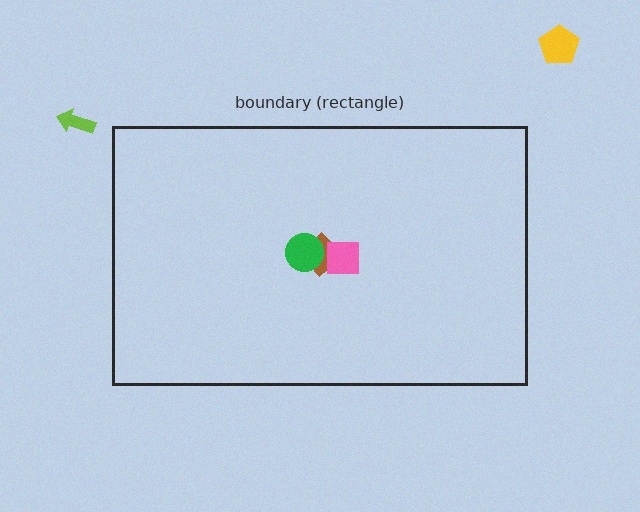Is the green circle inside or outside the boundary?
Inside.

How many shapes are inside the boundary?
3 inside, 2 outside.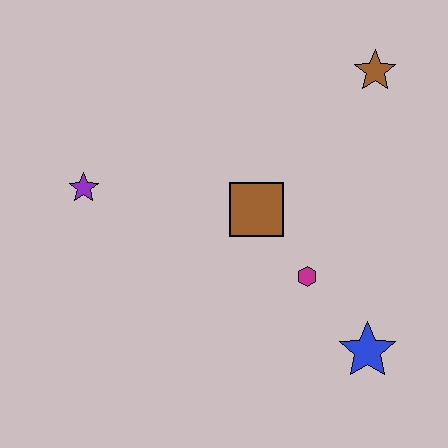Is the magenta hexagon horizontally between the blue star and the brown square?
Yes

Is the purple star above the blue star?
Yes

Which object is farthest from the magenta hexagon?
The purple star is farthest from the magenta hexagon.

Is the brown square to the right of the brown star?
No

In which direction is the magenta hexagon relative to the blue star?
The magenta hexagon is above the blue star.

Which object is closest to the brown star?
The brown square is closest to the brown star.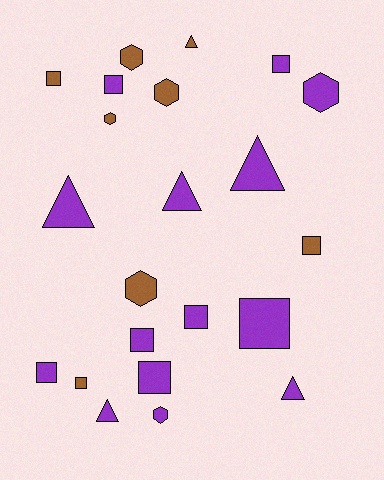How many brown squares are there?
There are 3 brown squares.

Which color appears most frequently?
Purple, with 14 objects.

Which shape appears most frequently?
Square, with 10 objects.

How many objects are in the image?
There are 22 objects.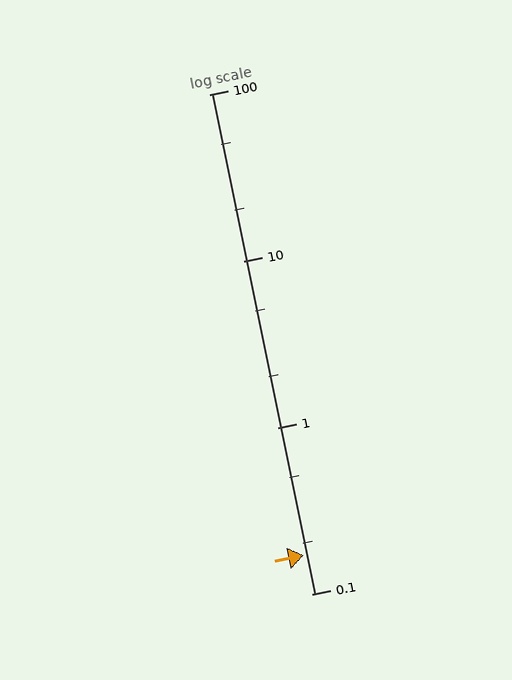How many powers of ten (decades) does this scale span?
The scale spans 3 decades, from 0.1 to 100.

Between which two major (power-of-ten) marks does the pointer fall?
The pointer is between 0.1 and 1.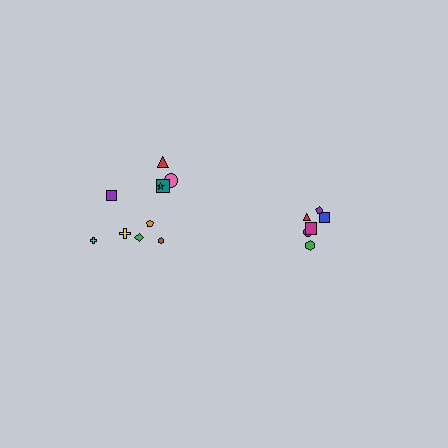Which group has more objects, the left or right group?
The left group.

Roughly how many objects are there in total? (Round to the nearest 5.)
Roughly 15 objects in total.